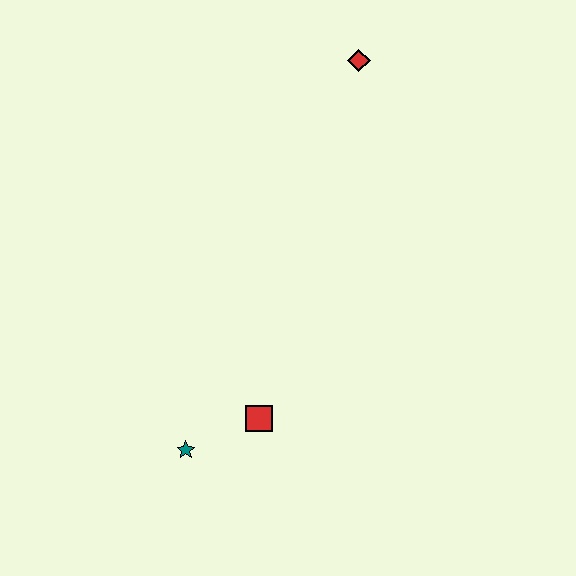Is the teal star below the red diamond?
Yes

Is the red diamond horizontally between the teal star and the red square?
No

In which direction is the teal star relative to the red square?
The teal star is to the left of the red square.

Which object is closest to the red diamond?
The red square is closest to the red diamond.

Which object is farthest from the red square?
The red diamond is farthest from the red square.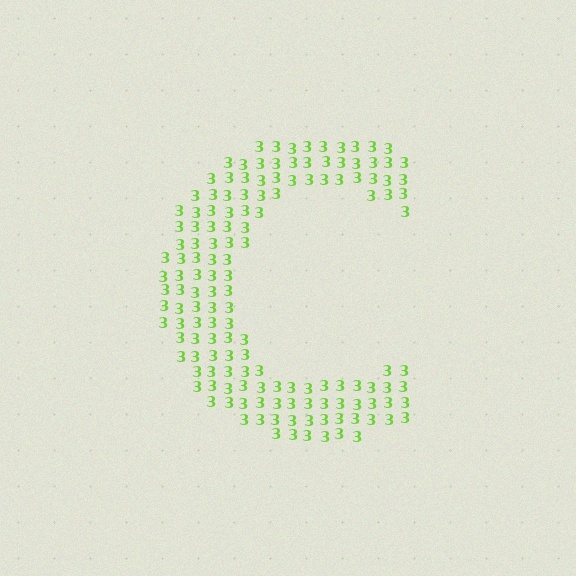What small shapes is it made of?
It is made of small digit 3's.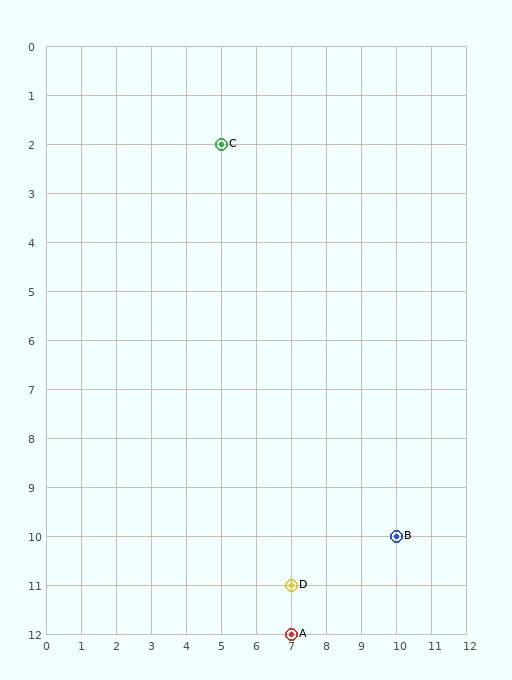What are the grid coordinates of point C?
Point C is at grid coordinates (5, 2).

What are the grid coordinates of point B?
Point B is at grid coordinates (10, 10).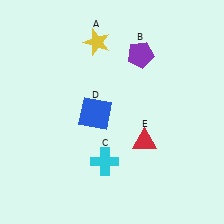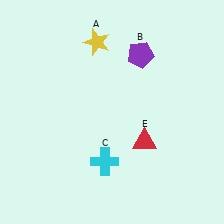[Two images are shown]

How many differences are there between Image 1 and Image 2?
There is 1 difference between the two images.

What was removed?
The blue square (D) was removed in Image 2.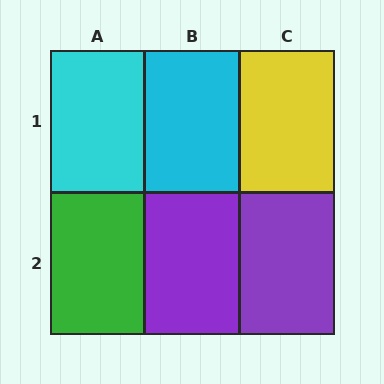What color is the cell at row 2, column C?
Purple.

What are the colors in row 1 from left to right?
Cyan, cyan, yellow.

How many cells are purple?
2 cells are purple.